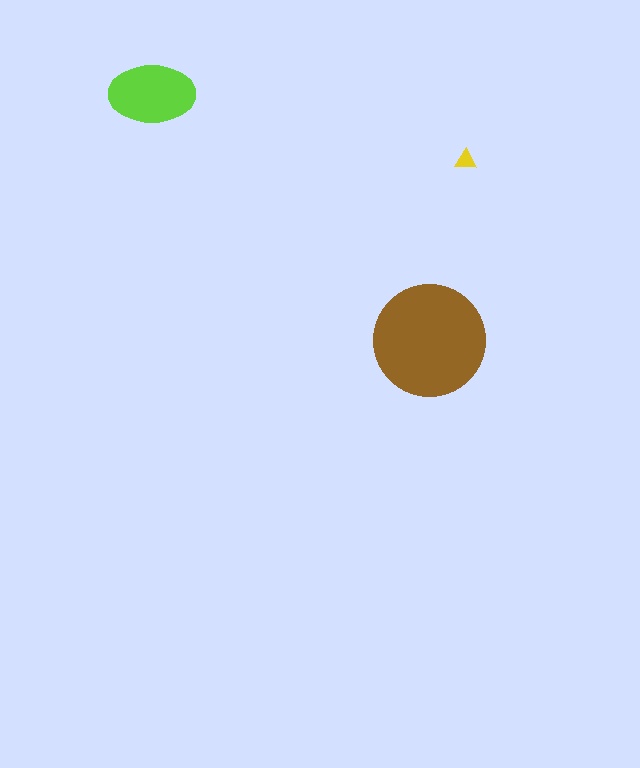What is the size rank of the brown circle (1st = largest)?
1st.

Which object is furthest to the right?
The yellow triangle is rightmost.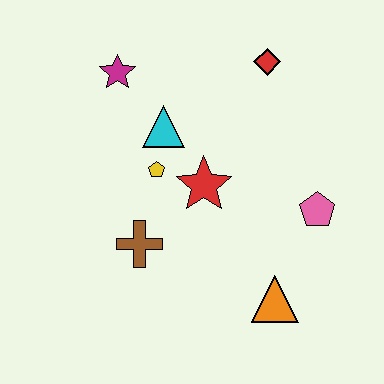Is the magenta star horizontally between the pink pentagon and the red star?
No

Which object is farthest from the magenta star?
The orange triangle is farthest from the magenta star.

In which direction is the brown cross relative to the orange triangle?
The brown cross is to the left of the orange triangle.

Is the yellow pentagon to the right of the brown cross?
Yes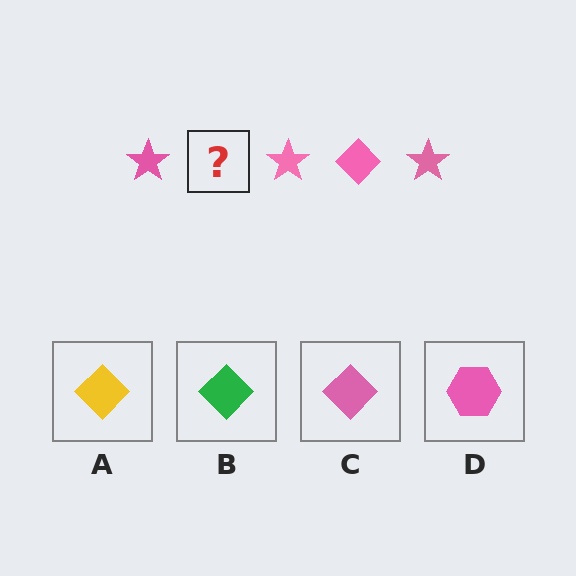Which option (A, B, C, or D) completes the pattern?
C.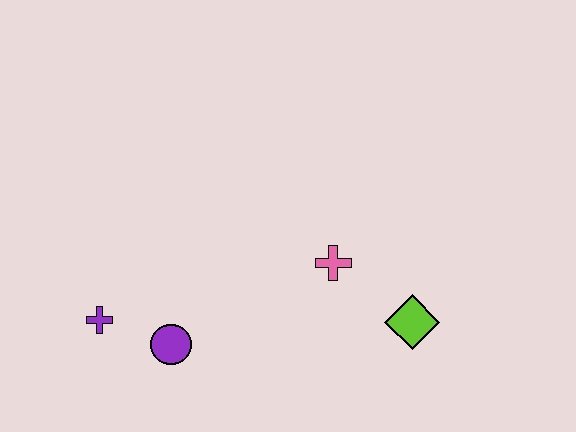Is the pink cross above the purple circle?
Yes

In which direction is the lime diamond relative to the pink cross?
The lime diamond is to the right of the pink cross.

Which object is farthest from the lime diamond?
The purple cross is farthest from the lime diamond.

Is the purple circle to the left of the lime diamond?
Yes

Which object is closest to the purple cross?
The purple circle is closest to the purple cross.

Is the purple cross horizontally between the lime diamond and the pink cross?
No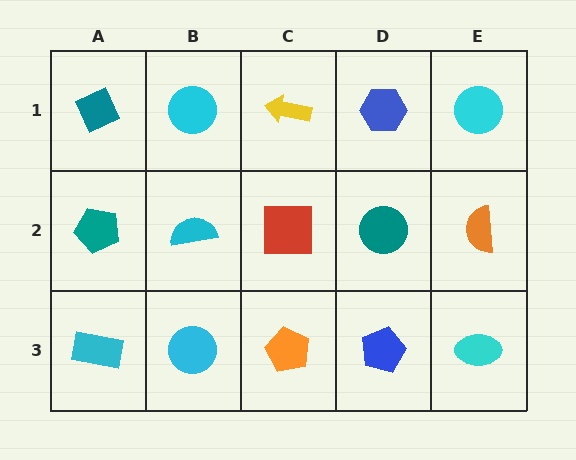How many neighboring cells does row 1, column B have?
3.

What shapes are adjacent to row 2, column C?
A yellow arrow (row 1, column C), an orange pentagon (row 3, column C), a cyan semicircle (row 2, column B), a teal circle (row 2, column D).